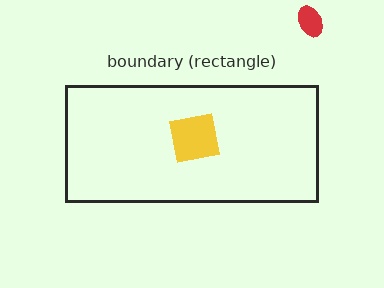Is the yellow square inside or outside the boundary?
Inside.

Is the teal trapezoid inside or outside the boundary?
Inside.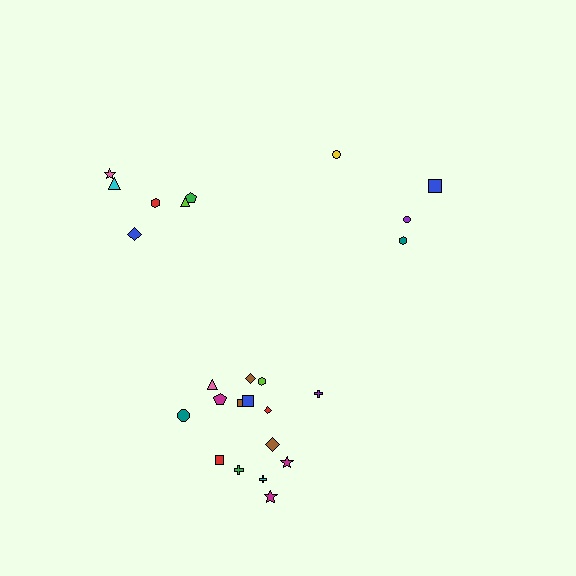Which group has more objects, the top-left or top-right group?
The top-left group.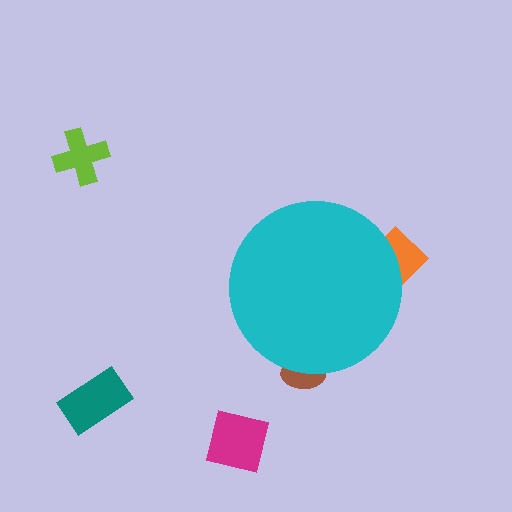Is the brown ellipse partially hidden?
Yes, the brown ellipse is partially hidden behind the cyan circle.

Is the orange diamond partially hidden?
Yes, the orange diamond is partially hidden behind the cyan circle.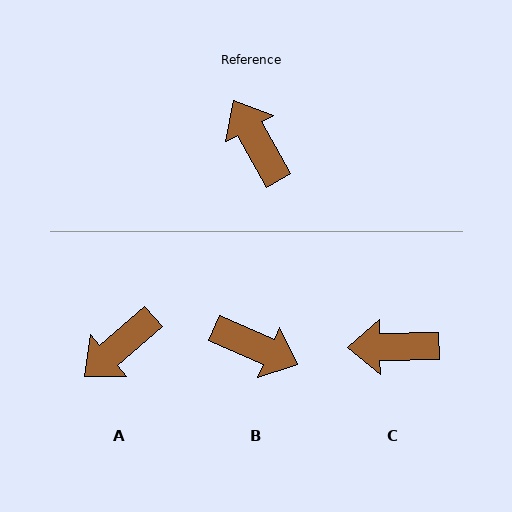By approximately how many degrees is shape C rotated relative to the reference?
Approximately 62 degrees counter-clockwise.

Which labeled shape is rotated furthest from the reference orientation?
B, about 143 degrees away.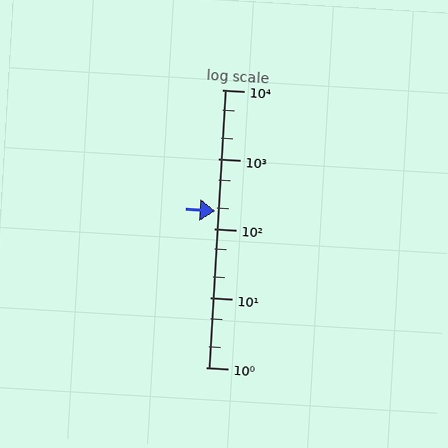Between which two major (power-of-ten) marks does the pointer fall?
The pointer is between 100 and 1000.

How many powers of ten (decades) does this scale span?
The scale spans 4 decades, from 1 to 10000.